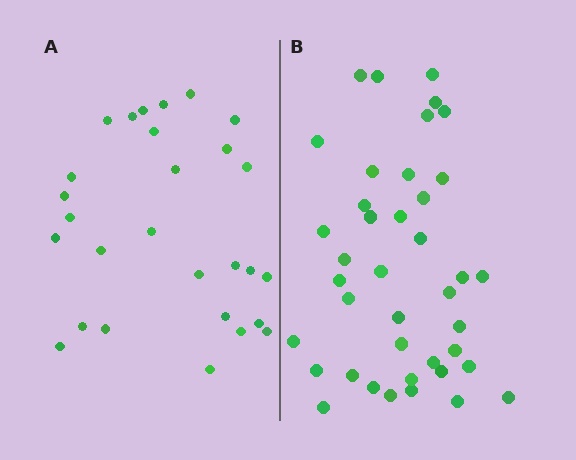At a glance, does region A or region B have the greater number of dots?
Region B (the right region) has more dots.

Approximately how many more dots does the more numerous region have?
Region B has roughly 12 or so more dots than region A.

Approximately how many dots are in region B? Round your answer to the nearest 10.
About 40 dots.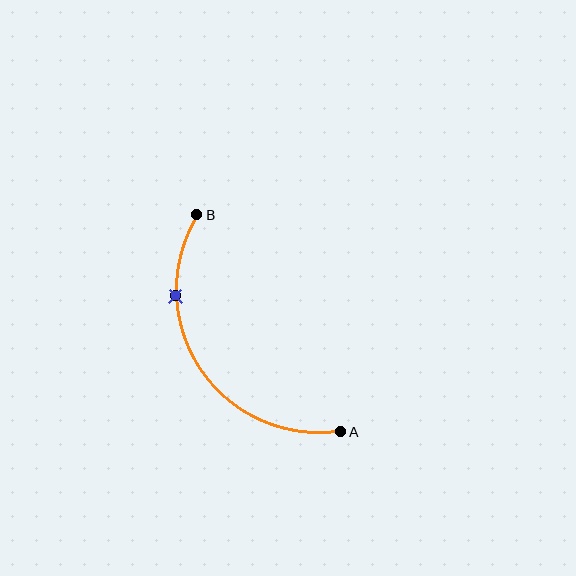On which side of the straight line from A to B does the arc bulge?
The arc bulges to the left of the straight line connecting A and B.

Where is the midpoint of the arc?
The arc midpoint is the point on the curve farthest from the straight line joining A and B. It sits to the left of that line.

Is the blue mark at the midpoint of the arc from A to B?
No. The blue mark lies on the arc but is closer to endpoint B. The arc midpoint would be at the point on the curve equidistant along the arc from both A and B.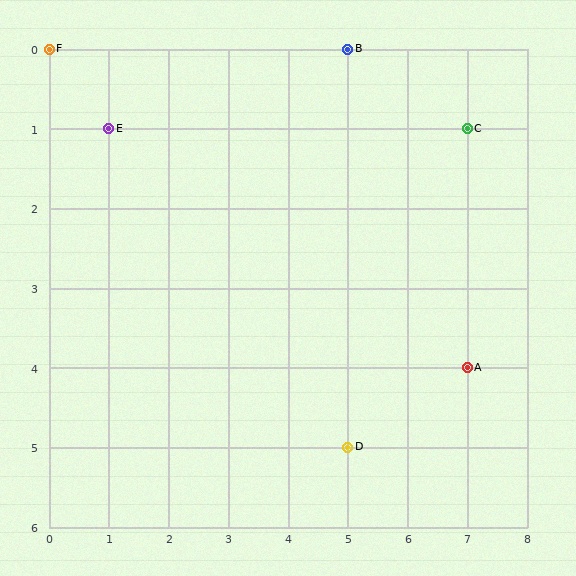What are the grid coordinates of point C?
Point C is at grid coordinates (7, 1).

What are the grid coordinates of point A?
Point A is at grid coordinates (7, 4).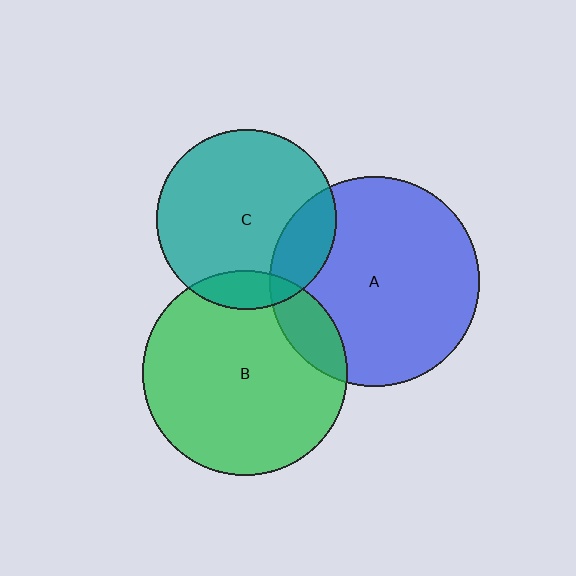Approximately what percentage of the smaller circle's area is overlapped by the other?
Approximately 15%.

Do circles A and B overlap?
Yes.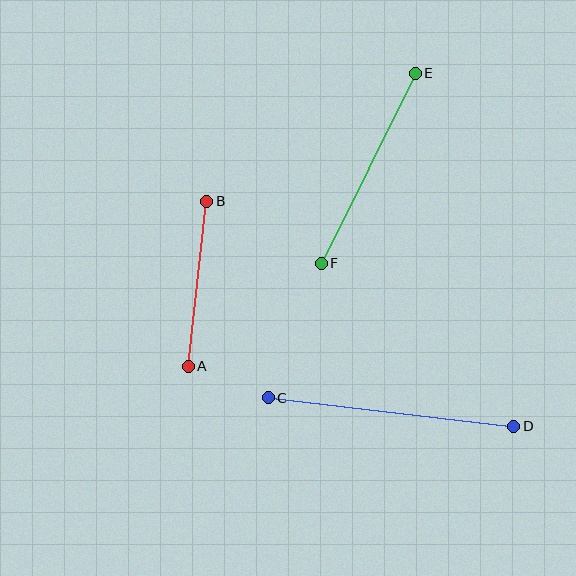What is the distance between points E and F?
The distance is approximately 212 pixels.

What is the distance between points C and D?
The distance is approximately 248 pixels.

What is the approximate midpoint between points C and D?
The midpoint is at approximately (391, 412) pixels.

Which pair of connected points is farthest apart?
Points C and D are farthest apart.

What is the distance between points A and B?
The distance is approximately 166 pixels.